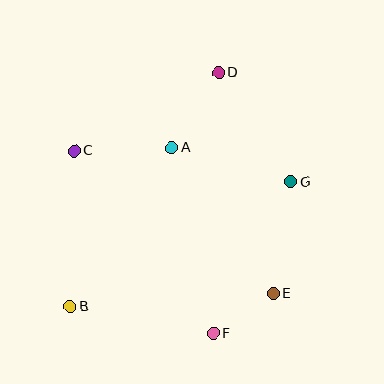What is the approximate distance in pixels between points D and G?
The distance between D and G is approximately 131 pixels.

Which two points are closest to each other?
Points E and F are closest to each other.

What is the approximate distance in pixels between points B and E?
The distance between B and E is approximately 204 pixels.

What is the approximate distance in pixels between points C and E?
The distance between C and E is approximately 245 pixels.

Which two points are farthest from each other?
Points B and D are farthest from each other.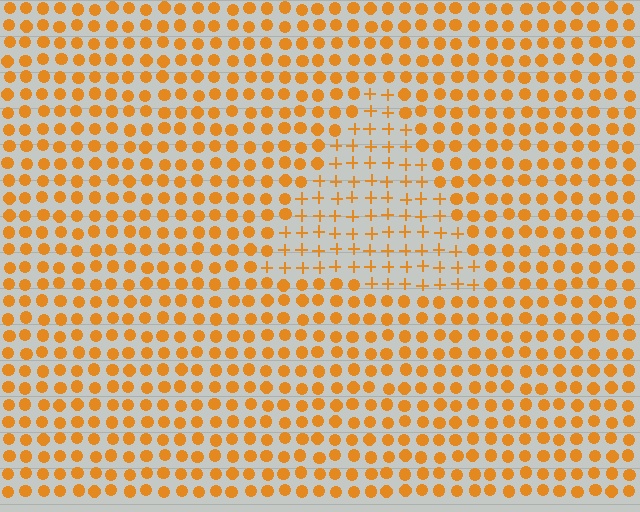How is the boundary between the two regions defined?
The boundary is defined by a change in element shape: plus signs inside vs. circles outside. All elements share the same color and spacing.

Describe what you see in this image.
The image is filled with small orange elements arranged in a uniform grid. A triangle-shaped region contains plus signs, while the surrounding area contains circles. The boundary is defined purely by the change in element shape.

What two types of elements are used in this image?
The image uses plus signs inside the triangle region and circles outside it.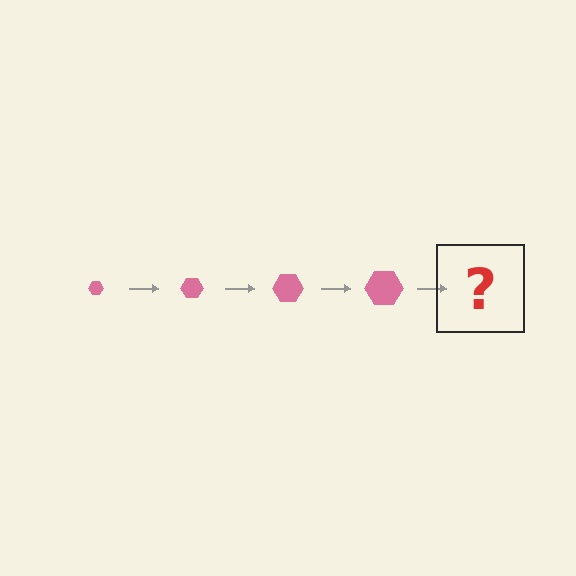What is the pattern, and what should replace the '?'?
The pattern is that the hexagon gets progressively larger each step. The '?' should be a pink hexagon, larger than the previous one.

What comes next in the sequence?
The next element should be a pink hexagon, larger than the previous one.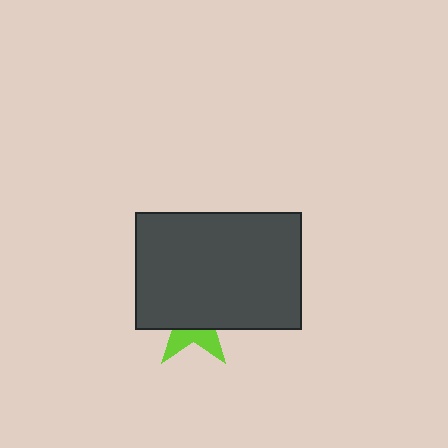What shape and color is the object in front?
The object in front is a dark gray rectangle.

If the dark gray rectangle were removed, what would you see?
You would see the complete lime star.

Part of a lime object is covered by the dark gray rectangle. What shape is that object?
It is a star.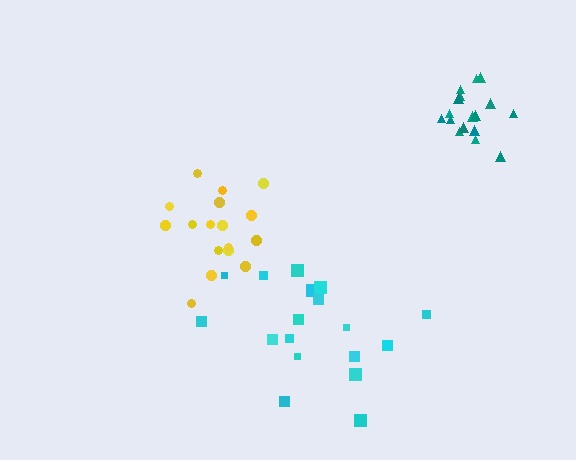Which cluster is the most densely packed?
Teal.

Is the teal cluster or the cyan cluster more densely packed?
Teal.